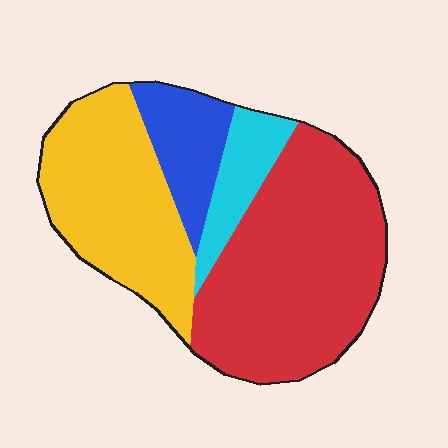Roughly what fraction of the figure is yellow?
Yellow takes up between a sixth and a third of the figure.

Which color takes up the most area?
Red, at roughly 45%.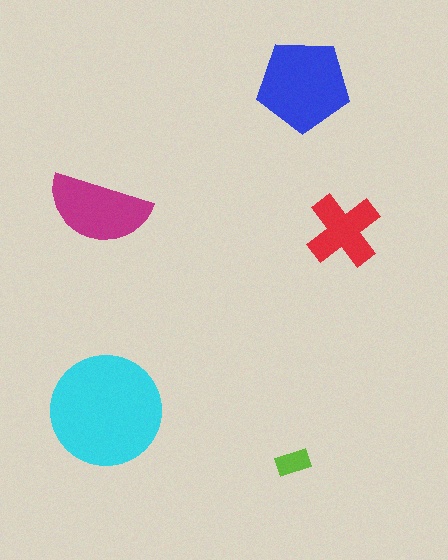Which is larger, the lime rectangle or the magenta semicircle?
The magenta semicircle.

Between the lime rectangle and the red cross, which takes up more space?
The red cross.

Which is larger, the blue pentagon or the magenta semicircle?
The blue pentagon.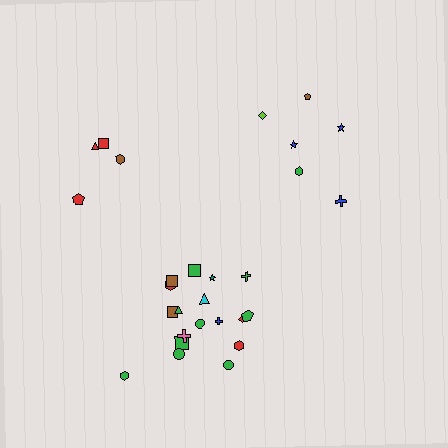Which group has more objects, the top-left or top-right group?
The top-right group.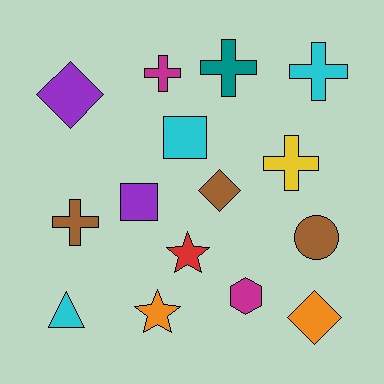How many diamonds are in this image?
There are 3 diamonds.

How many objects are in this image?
There are 15 objects.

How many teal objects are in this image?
There is 1 teal object.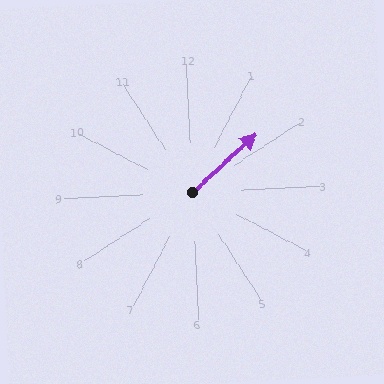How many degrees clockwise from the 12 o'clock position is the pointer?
Approximately 50 degrees.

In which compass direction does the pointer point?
Northeast.